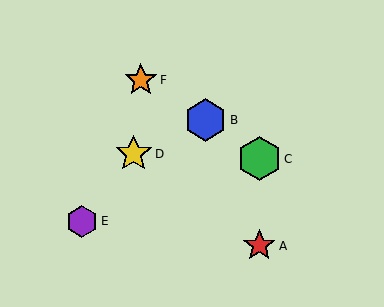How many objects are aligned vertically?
2 objects (A, C) are aligned vertically.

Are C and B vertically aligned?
No, C is at x≈259 and B is at x≈206.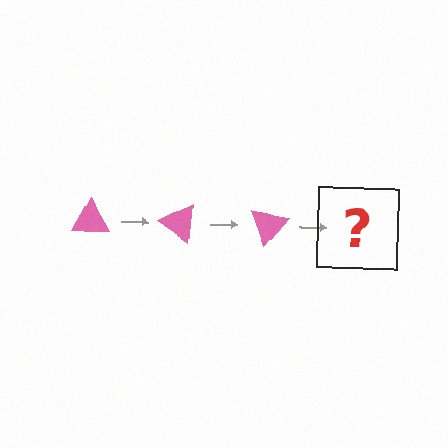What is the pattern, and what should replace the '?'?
The pattern is that the triangle rotates 35 degrees each step. The '?' should be a pink triangle rotated 105 degrees.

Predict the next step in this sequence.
The next step is a pink triangle rotated 105 degrees.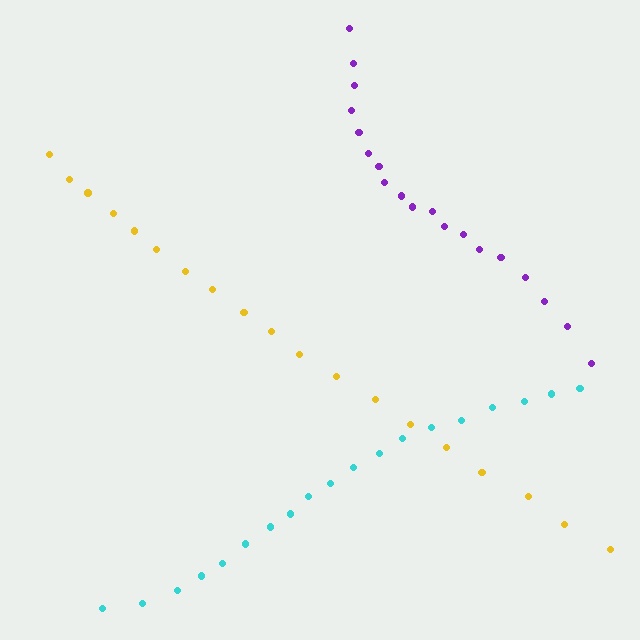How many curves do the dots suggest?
There are 3 distinct paths.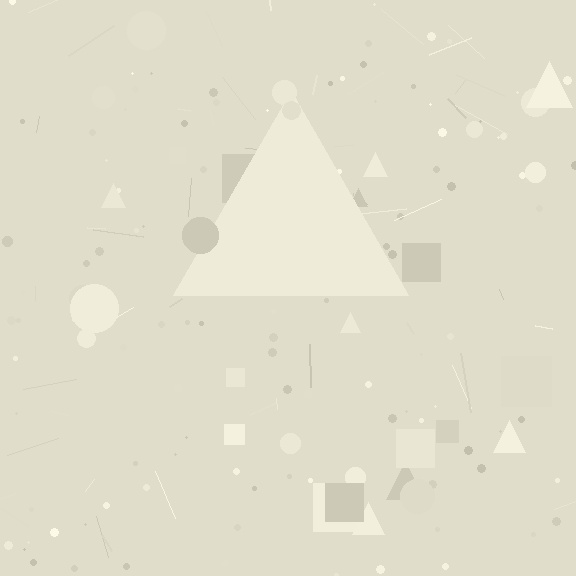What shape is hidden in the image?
A triangle is hidden in the image.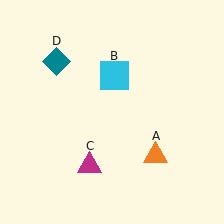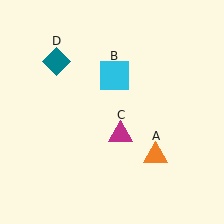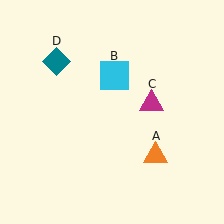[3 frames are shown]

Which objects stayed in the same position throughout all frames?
Orange triangle (object A) and cyan square (object B) and teal diamond (object D) remained stationary.